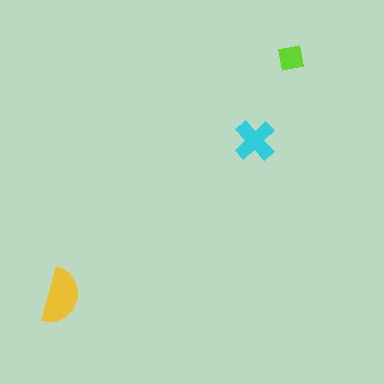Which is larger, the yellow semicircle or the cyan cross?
The yellow semicircle.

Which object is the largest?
The yellow semicircle.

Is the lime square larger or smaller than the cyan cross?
Smaller.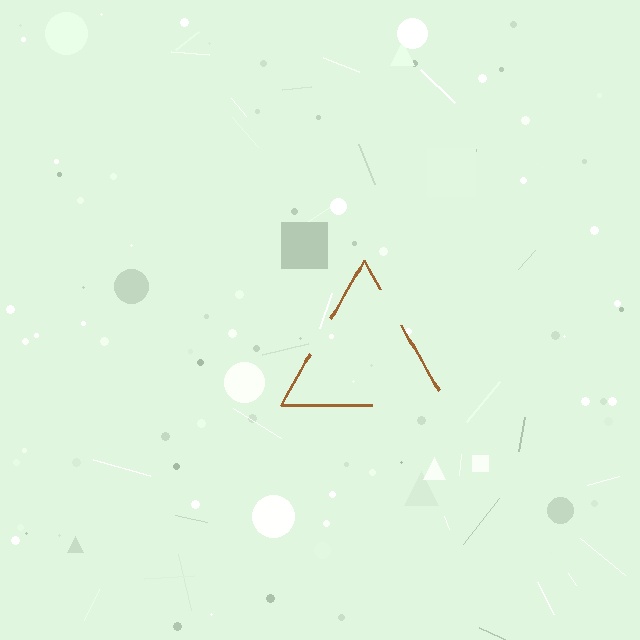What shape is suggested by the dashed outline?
The dashed outline suggests a triangle.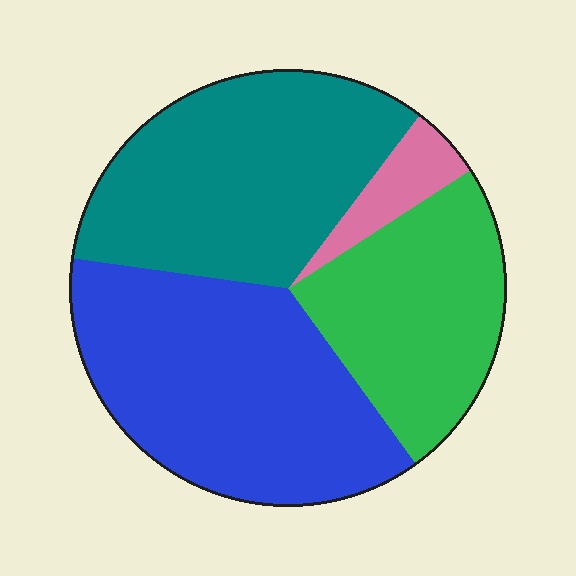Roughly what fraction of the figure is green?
Green takes up about one quarter (1/4) of the figure.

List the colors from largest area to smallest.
From largest to smallest: blue, teal, green, pink.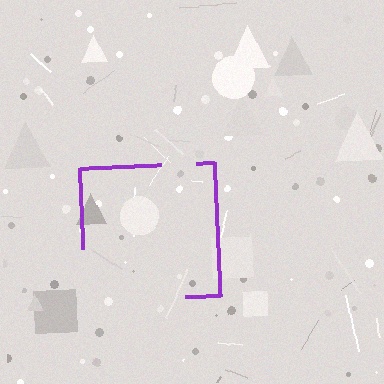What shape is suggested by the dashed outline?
The dashed outline suggests a square.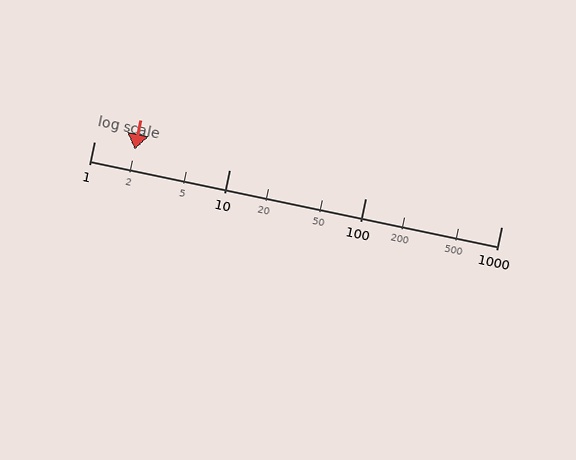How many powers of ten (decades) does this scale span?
The scale spans 3 decades, from 1 to 1000.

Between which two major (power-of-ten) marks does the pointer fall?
The pointer is between 1 and 10.